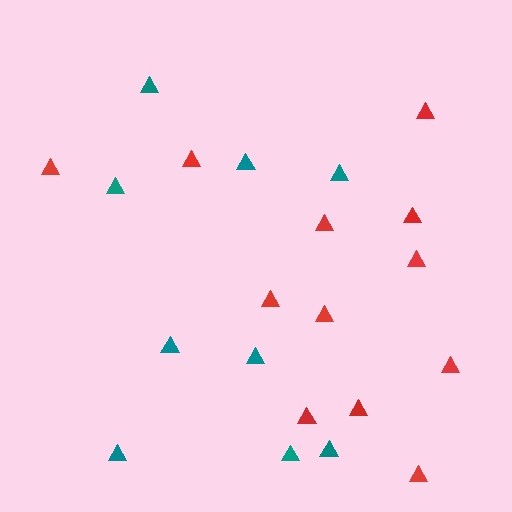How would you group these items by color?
There are 2 groups: one group of teal triangles (9) and one group of red triangles (12).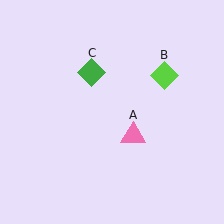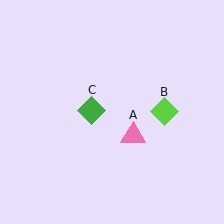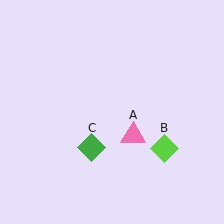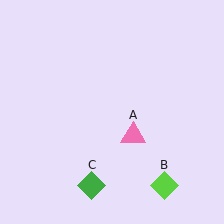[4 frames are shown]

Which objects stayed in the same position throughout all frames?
Pink triangle (object A) remained stationary.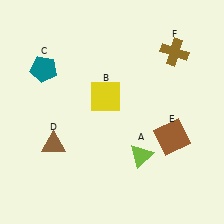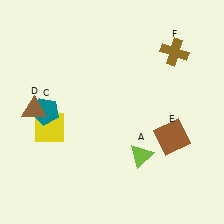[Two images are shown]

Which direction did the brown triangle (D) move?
The brown triangle (D) moved up.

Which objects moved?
The objects that moved are: the yellow square (B), the teal pentagon (C), the brown triangle (D).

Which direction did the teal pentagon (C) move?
The teal pentagon (C) moved down.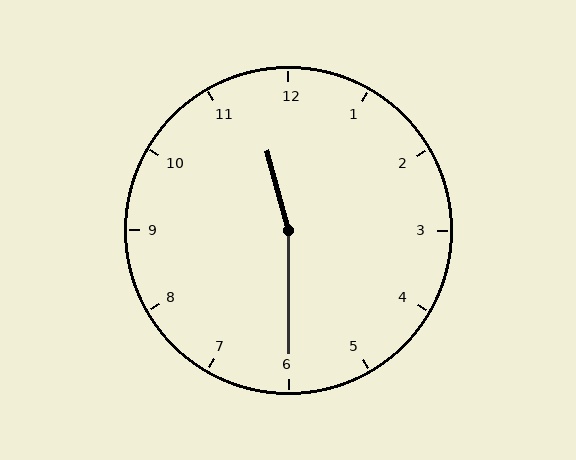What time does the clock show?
11:30.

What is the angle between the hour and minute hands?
Approximately 165 degrees.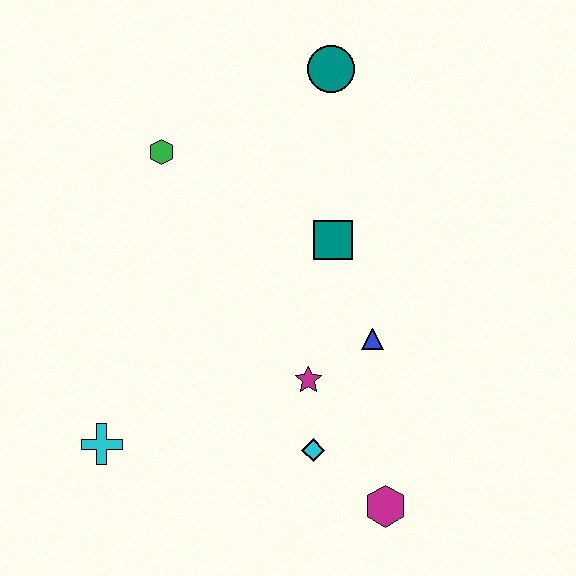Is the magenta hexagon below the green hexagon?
Yes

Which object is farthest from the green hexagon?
The magenta hexagon is farthest from the green hexagon.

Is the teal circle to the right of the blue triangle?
No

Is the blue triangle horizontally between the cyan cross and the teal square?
No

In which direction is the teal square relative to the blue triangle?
The teal square is above the blue triangle.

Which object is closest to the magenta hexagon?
The cyan diamond is closest to the magenta hexagon.